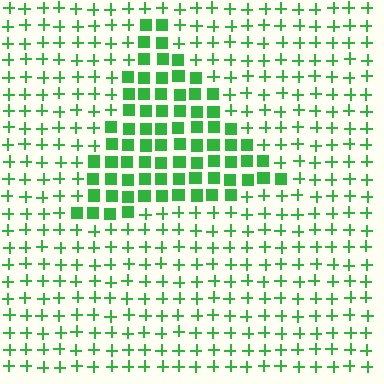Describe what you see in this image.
The image is filled with small green elements arranged in a uniform grid. A triangle-shaped region contains squares, while the surrounding area contains plus signs. The boundary is defined purely by the change in element shape.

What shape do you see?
I see a triangle.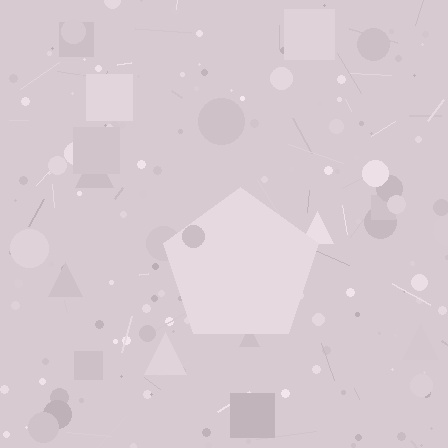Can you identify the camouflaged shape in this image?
The camouflaged shape is a pentagon.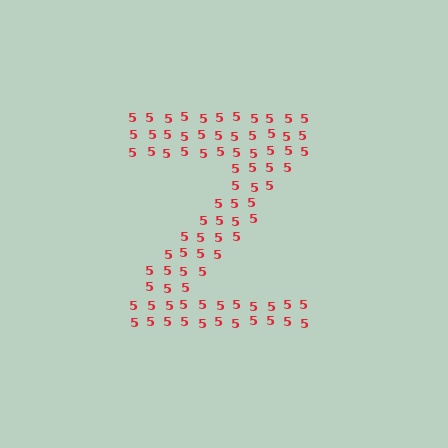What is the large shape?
The large shape is the letter Z.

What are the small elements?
The small elements are digit 5's.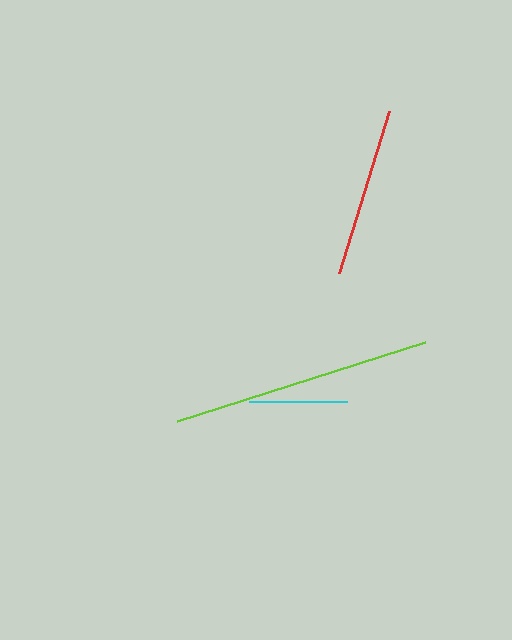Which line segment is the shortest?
The cyan line is the shortest at approximately 97 pixels.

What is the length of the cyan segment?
The cyan segment is approximately 97 pixels long.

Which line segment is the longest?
The lime line is the longest at approximately 260 pixels.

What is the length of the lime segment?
The lime segment is approximately 260 pixels long.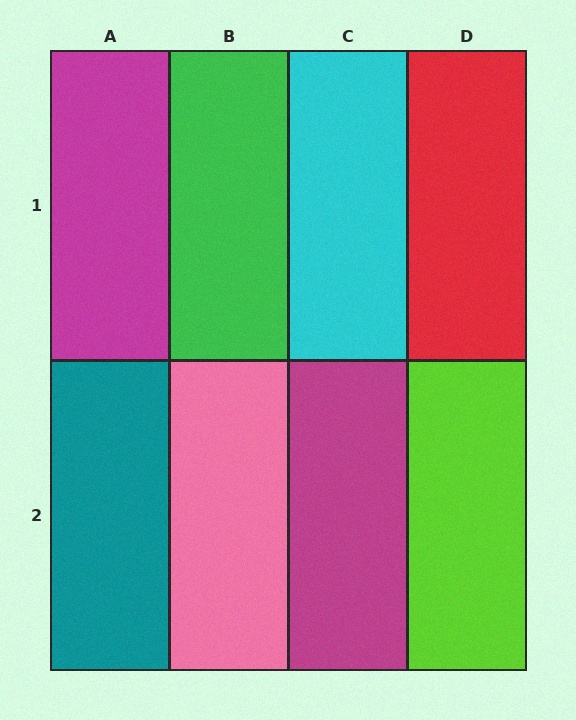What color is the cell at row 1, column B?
Green.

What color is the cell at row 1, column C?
Cyan.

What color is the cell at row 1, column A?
Magenta.